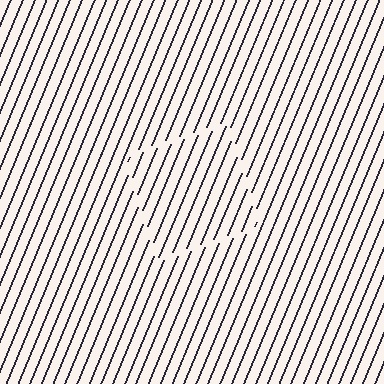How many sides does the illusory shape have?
4 sides — the line-ends trace a square.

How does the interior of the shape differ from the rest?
The interior of the shape contains the same grating, shifted by half a period — the contour is defined by the phase discontinuity where line-ends from the inner and outer gratings abut.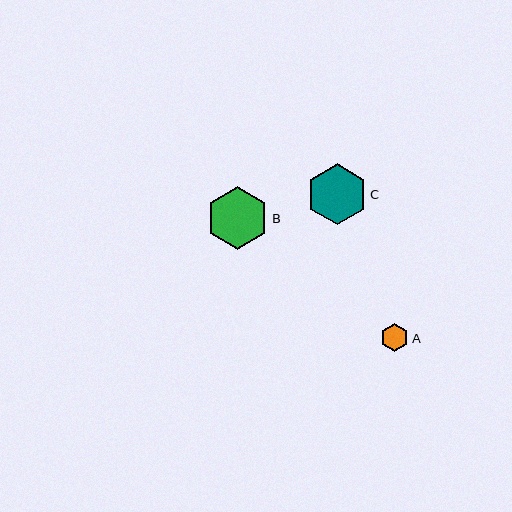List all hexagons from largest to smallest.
From largest to smallest: B, C, A.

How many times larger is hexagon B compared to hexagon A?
Hexagon B is approximately 2.2 times the size of hexagon A.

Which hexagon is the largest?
Hexagon B is the largest with a size of approximately 63 pixels.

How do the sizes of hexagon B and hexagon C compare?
Hexagon B and hexagon C are approximately the same size.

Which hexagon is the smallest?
Hexagon A is the smallest with a size of approximately 28 pixels.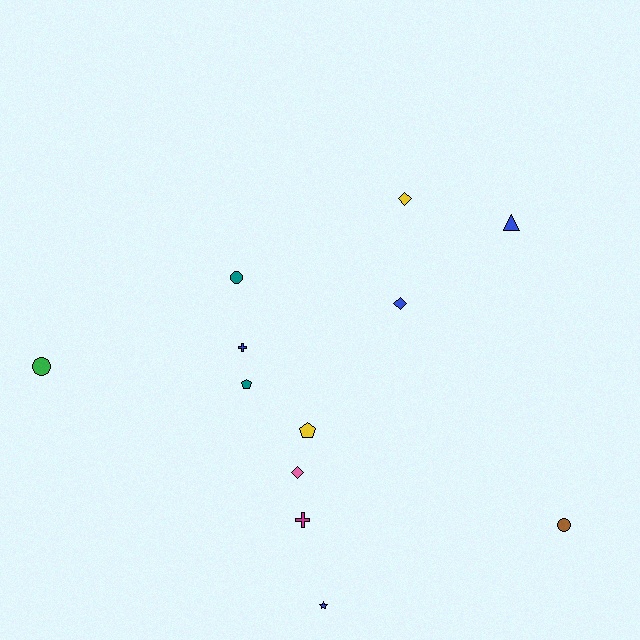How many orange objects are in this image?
There are no orange objects.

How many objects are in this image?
There are 12 objects.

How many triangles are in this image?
There is 1 triangle.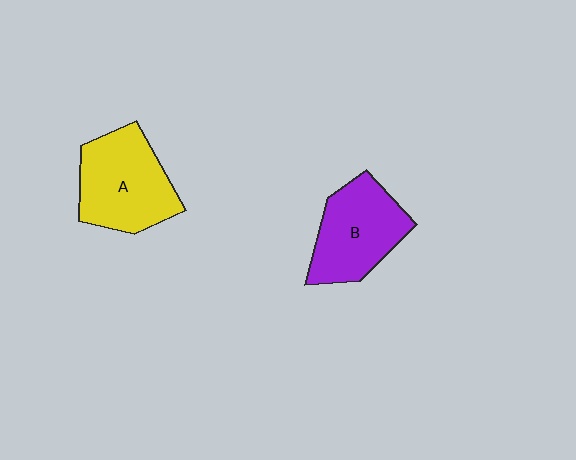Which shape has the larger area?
Shape A (yellow).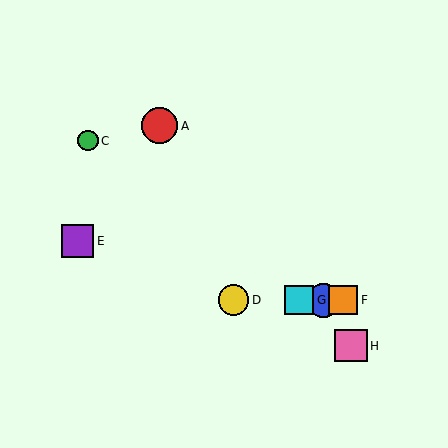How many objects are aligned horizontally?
4 objects (B, D, F, G) are aligned horizontally.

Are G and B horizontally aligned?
Yes, both are at y≈300.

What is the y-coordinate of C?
Object C is at y≈141.